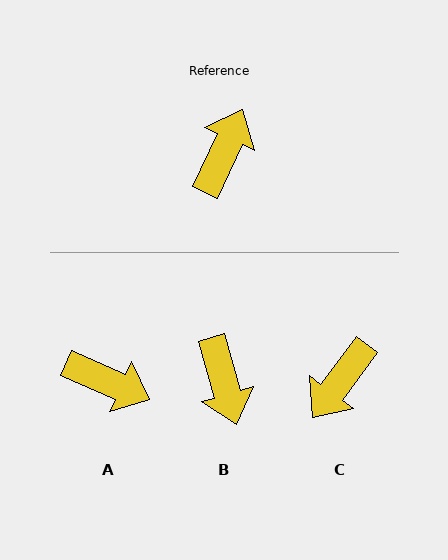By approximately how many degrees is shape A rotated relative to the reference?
Approximately 89 degrees clockwise.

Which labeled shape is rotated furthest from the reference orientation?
C, about 168 degrees away.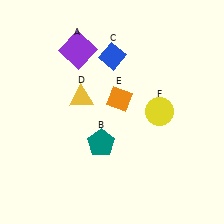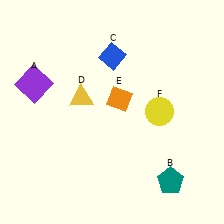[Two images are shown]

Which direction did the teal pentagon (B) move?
The teal pentagon (B) moved right.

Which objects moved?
The objects that moved are: the purple square (A), the teal pentagon (B).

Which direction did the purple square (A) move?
The purple square (A) moved left.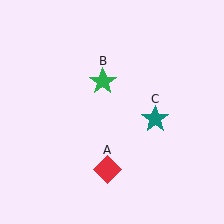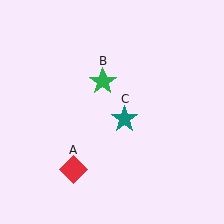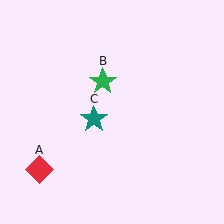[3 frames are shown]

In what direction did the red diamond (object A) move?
The red diamond (object A) moved left.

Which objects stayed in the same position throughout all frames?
Green star (object B) remained stationary.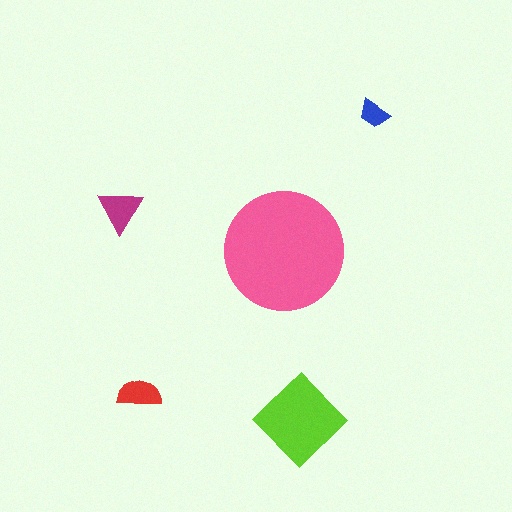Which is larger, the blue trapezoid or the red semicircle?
The red semicircle.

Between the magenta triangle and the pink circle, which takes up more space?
The pink circle.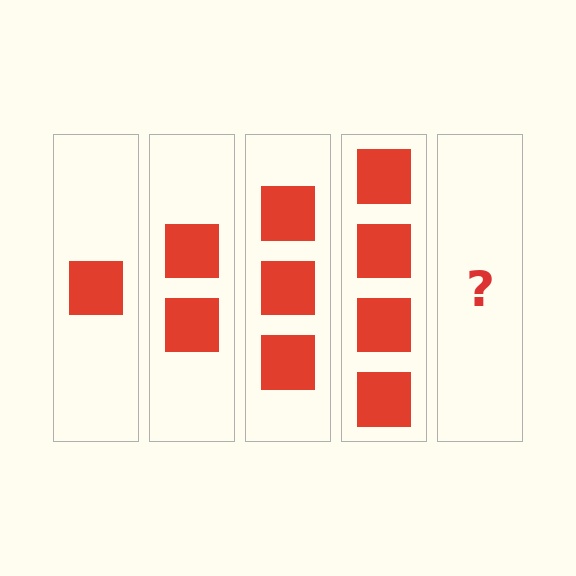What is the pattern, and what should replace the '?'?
The pattern is that each step adds one more square. The '?' should be 5 squares.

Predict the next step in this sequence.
The next step is 5 squares.